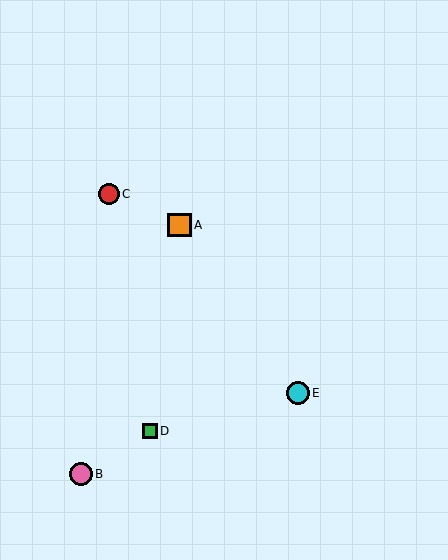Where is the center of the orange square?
The center of the orange square is at (179, 225).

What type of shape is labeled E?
Shape E is a cyan circle.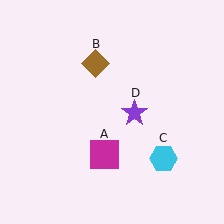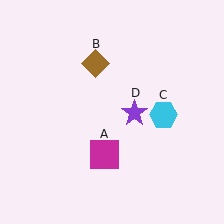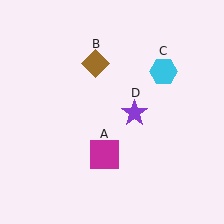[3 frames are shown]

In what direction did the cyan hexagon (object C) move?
The cyan hexagon (object C) moved up.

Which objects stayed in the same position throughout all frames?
Magenta square (object A) and brown diamond (object B) and purple star (object D) remained stationary.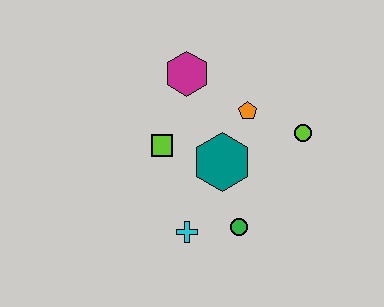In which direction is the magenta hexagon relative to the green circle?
The magenta hexagon is above the green circle.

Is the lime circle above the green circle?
Yes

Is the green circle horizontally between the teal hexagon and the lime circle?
Yes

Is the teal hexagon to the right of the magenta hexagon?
Yes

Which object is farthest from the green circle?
The magenta hexagon is farthest from the green circle.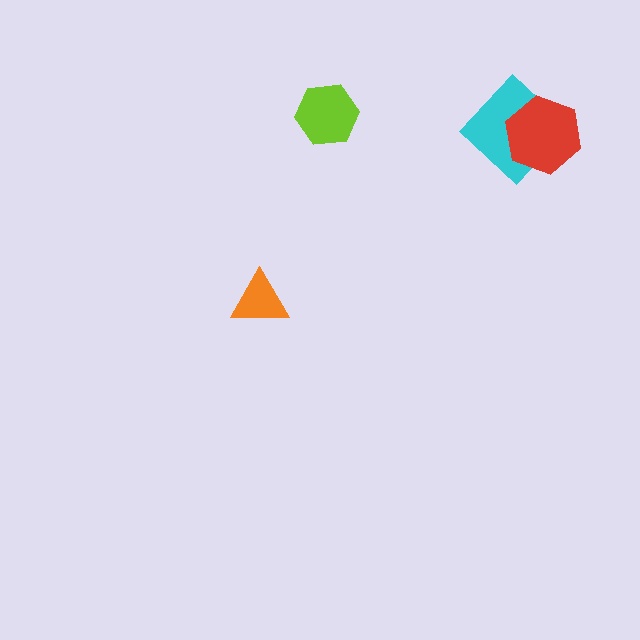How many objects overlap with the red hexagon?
1 object overlaps with the red hexagon.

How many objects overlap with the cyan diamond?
1 object overlaps with the cyan diamond.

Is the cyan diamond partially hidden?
Yes, it is partially covered by another shape.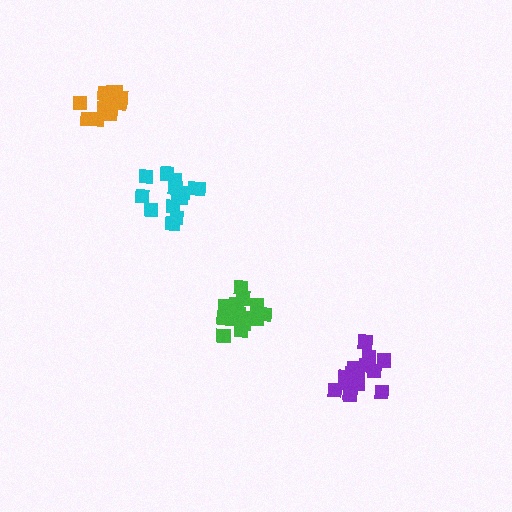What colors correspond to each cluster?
The clusters are colored: cyan, purple, green, orange.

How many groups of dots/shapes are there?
There are 4 groups.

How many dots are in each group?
Group 1: 14 dots, Group 2: 17 dots, Group 3: 17 dots, Group 4: 15 dots (63 total).